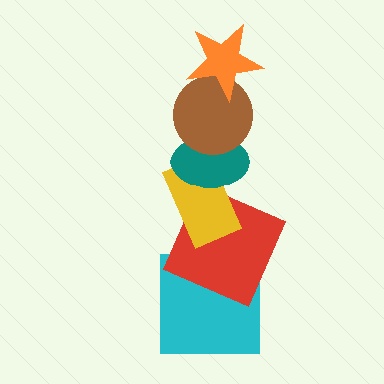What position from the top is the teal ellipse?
The teal ellipse is 3rd from the top.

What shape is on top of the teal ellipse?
The brown circle is on top of the teal ellipse.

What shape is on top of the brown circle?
The orange star is on top of the brown circle.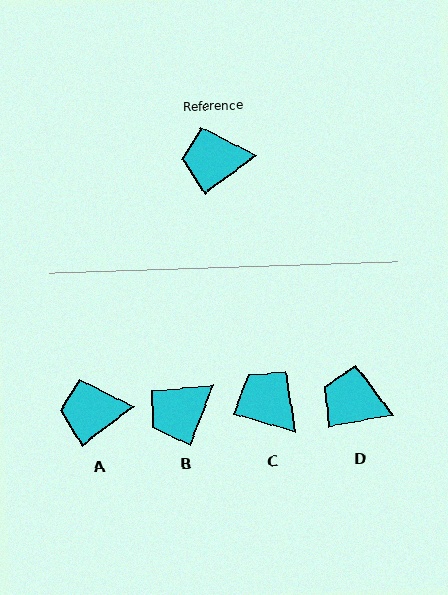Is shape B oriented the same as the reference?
No, it is off by about 32 degrees.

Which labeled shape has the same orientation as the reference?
A.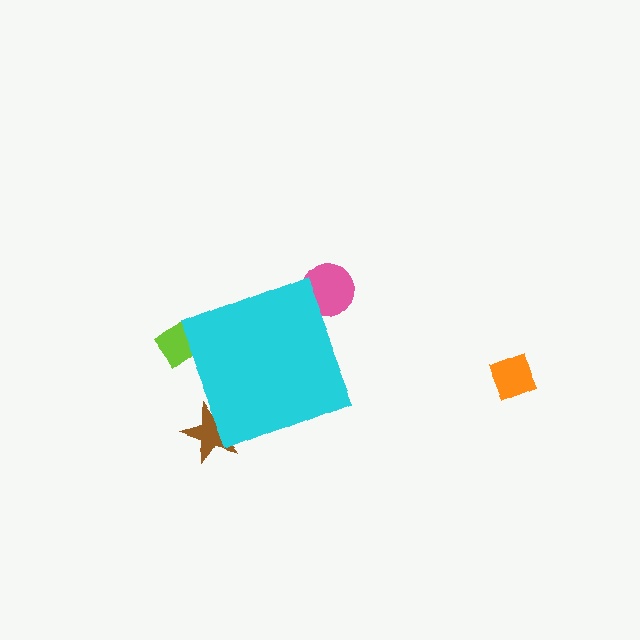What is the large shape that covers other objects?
A cyan diamond.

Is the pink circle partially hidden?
Yes, the pink circle is partially hidden behind the cyan diamond.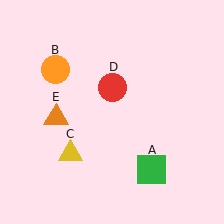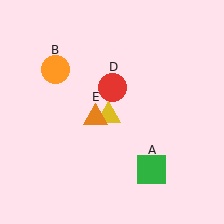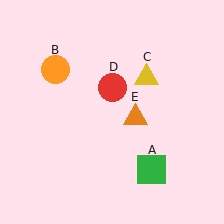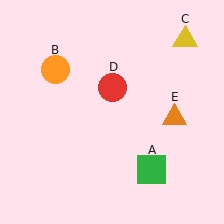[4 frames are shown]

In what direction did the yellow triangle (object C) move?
The yellow triangle (object C) moved up and to the right.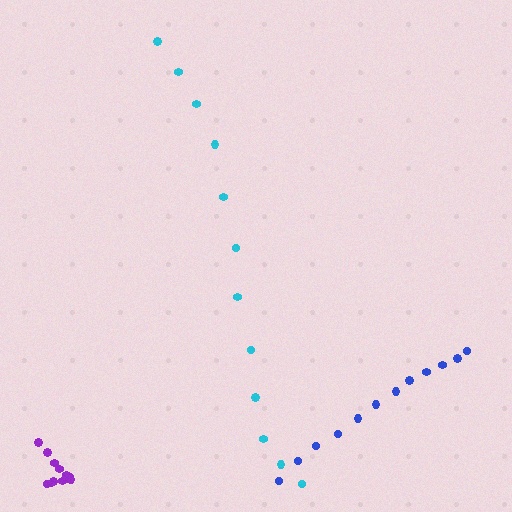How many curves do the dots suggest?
There are 3 distinct paths.